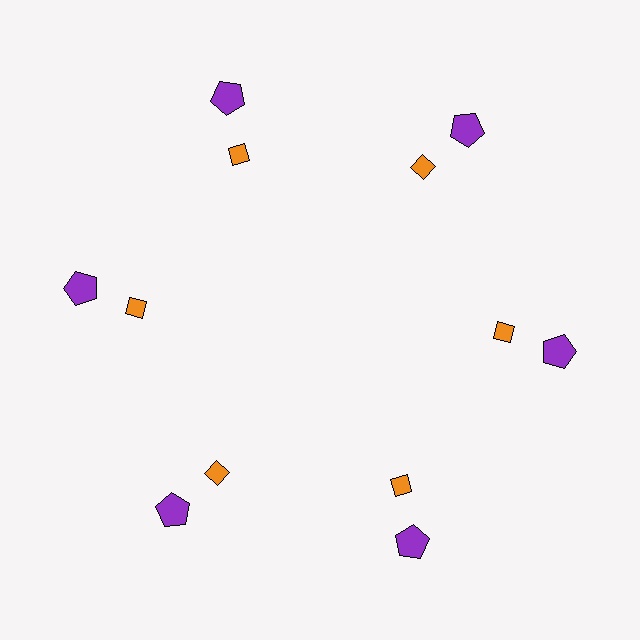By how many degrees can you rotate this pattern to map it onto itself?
The pattern maps onto itself every 60 degrees of rotation.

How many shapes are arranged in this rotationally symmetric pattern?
There are 12 shapes, arranged in 6 groups of 2.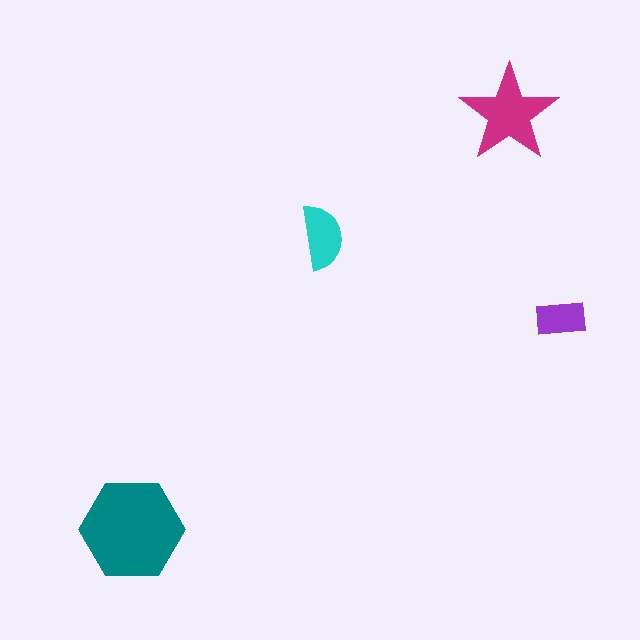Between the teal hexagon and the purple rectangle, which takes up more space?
The teal hexagon.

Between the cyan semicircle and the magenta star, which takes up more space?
The magenta star.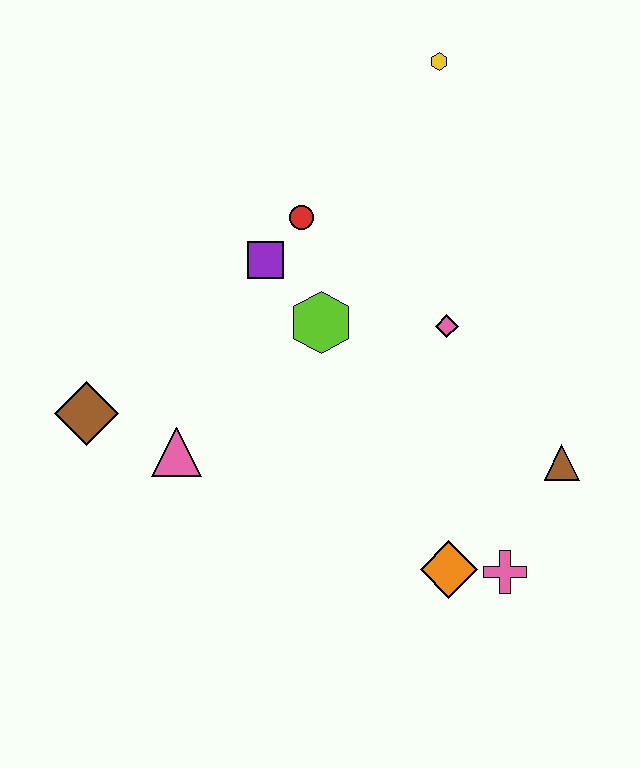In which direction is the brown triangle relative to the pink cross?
The brown triangle is above the pink cross.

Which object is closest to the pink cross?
The orange diamond is closest to the pink cross.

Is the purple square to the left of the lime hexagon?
Yes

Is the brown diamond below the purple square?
Yes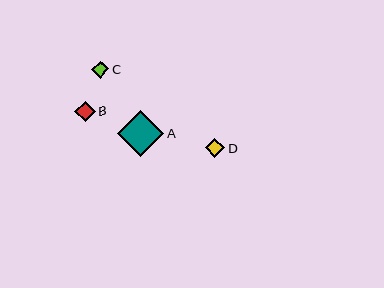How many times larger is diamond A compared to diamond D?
Diamond A is approximately 2.4 times the size of diamond D.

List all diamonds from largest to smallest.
From largest to smallest: A, B, D, C.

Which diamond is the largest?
Diamond A is the largest with a size of approximately 47 pixels.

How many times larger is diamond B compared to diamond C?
Diamond B is approximately 1.2 times the size of diamond C.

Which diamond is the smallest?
Diamond C is the smallest with a size of approximately 17 pixels.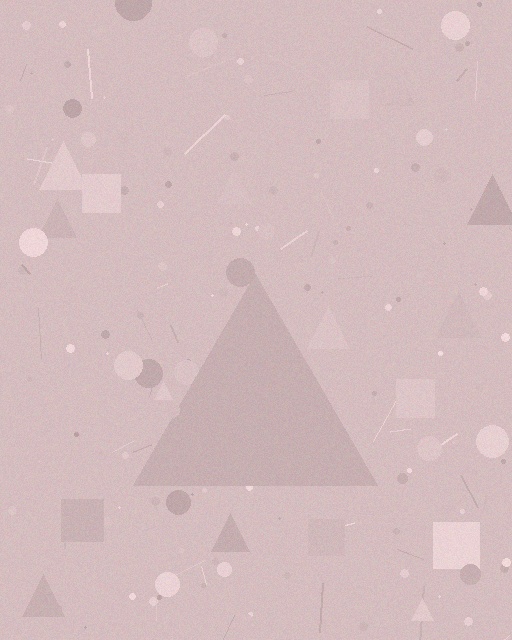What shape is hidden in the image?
A triangle is hidden in the image.